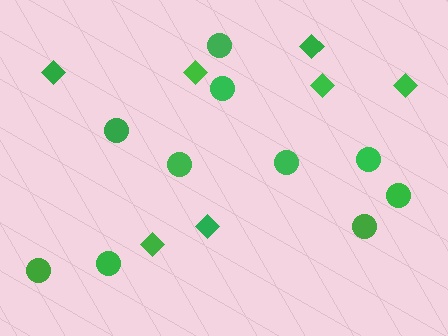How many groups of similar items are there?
There are 2 groups: one group of circles (10) and one group of diamonds (7).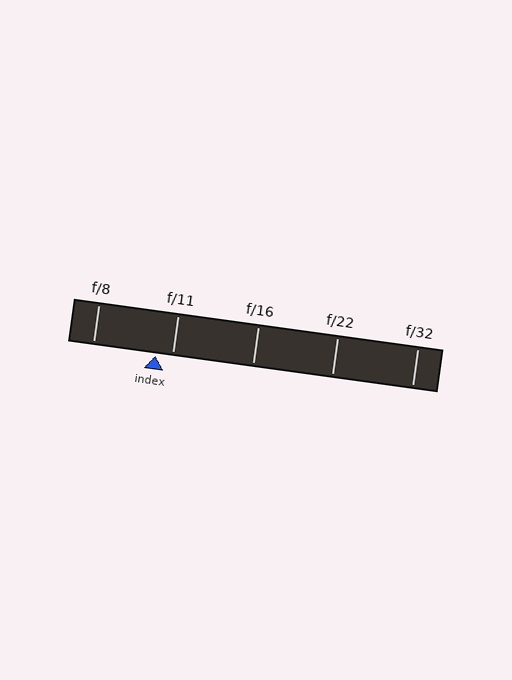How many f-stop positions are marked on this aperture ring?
There are 5 f-stop positions marked.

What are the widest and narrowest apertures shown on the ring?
The widest aperture shown is f/8 and the narrowest is f/32.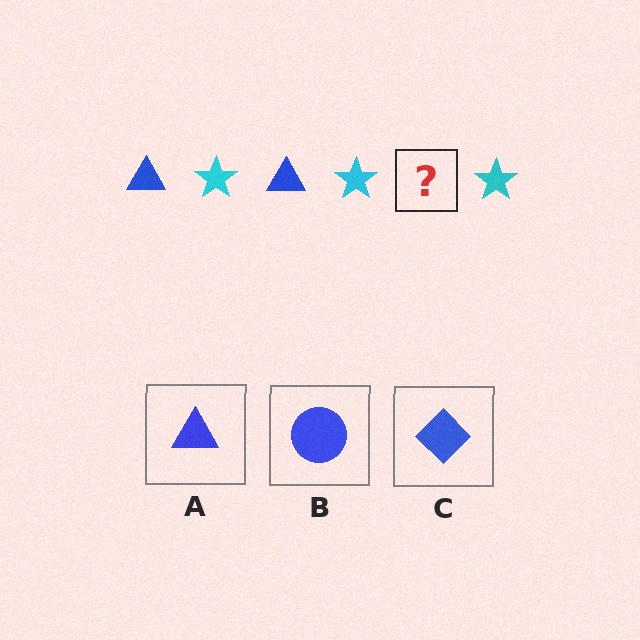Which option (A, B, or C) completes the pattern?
A.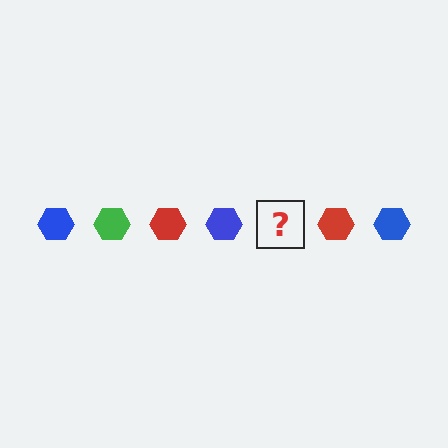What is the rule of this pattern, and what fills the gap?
The rule is that the pattern cycles through blue, green, red hexagons. The gap should be filled with a green hexagon.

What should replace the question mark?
The question mark should be replaced with a green hexagon.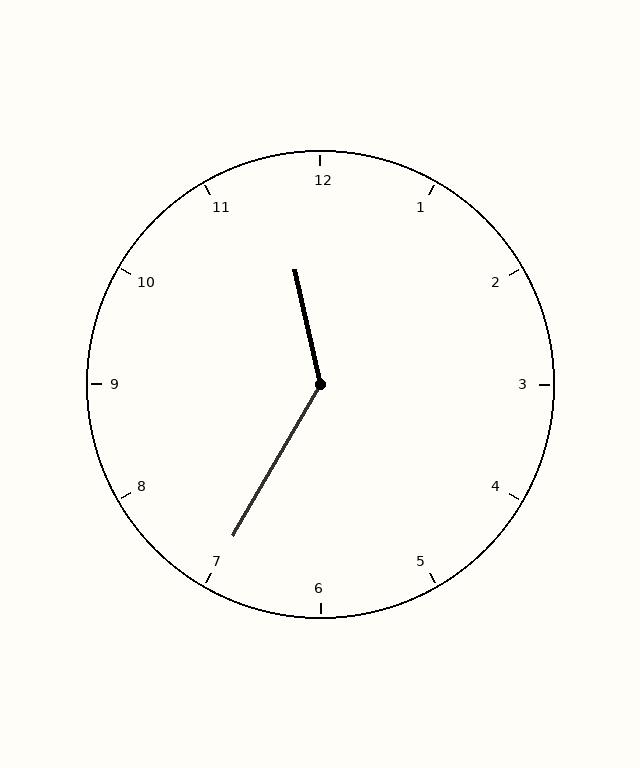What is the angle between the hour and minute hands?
Approximately 138 degrees.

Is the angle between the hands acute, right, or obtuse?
It is obtuse.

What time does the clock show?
11:35.